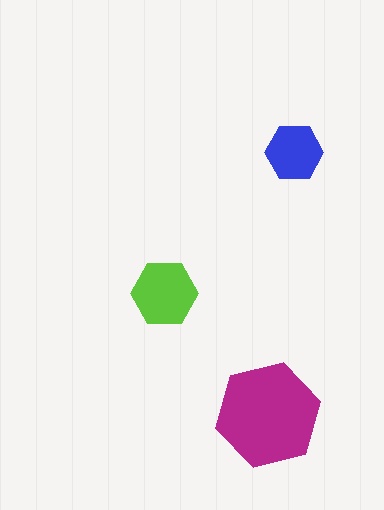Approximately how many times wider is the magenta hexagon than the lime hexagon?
About 1.5 times wider.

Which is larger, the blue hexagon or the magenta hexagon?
The magenta one.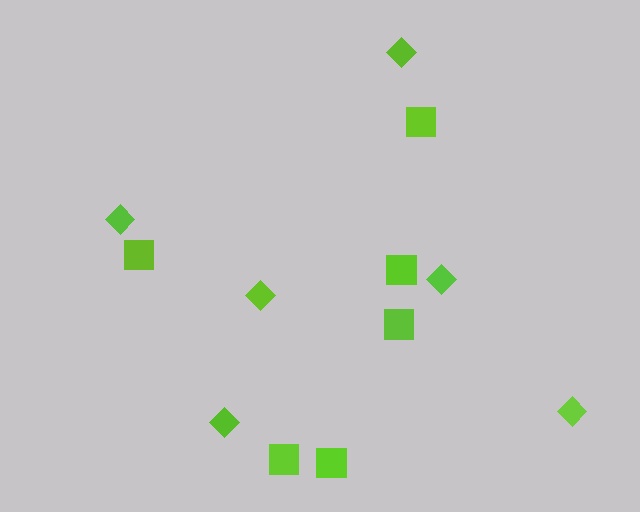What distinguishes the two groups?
There are 2 groups: one group of squares (6) and one group of diamonds (6).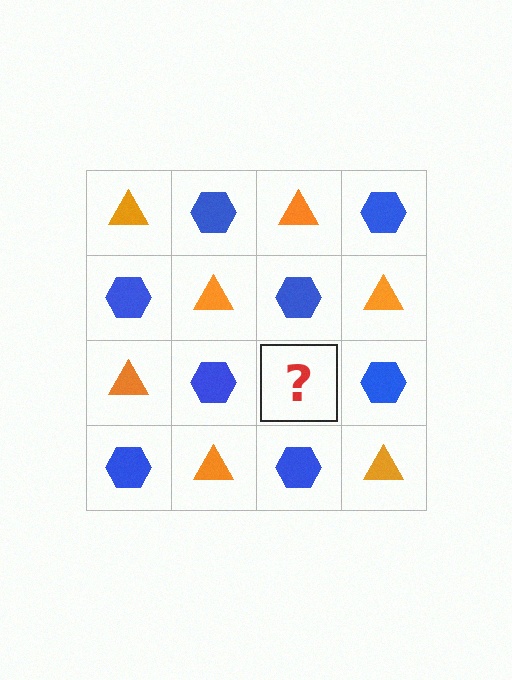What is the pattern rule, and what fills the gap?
The rule is that it alternates orange triangle and blue hexagon in a checkerboard pattern. The gap should be filled with an orange triangle.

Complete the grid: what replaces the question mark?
The question mark should be replaced with an orange triangle.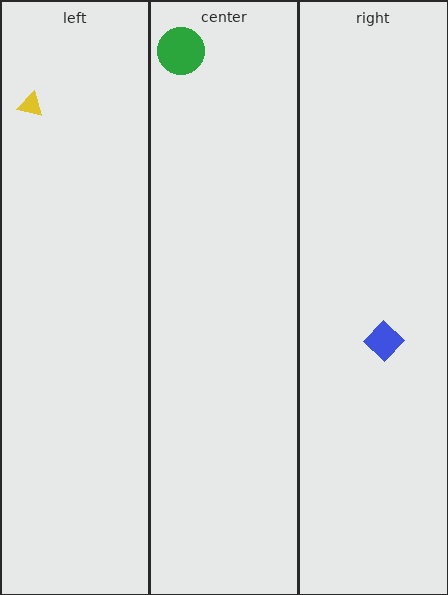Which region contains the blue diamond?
The right region.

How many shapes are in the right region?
1.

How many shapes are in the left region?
1.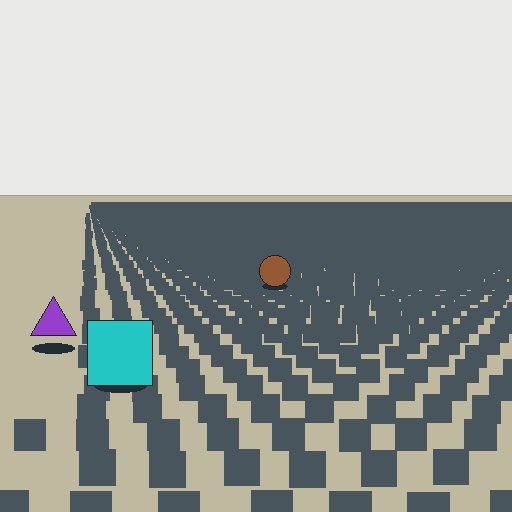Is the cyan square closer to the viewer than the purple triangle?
Yes. The cyan square is closer — you can tell from the texture gradient: the ground texture is coarser near it.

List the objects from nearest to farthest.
From nearest to farthest: the cyan square, the purple triangle, the brown circle.